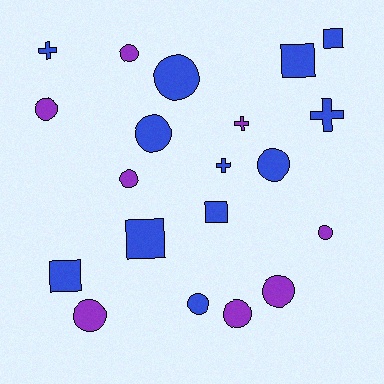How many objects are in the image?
There are 20 objects.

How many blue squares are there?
There are 5 blue squares.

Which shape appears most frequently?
Circle, with 11 objects.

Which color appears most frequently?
Blue, with 12 objects.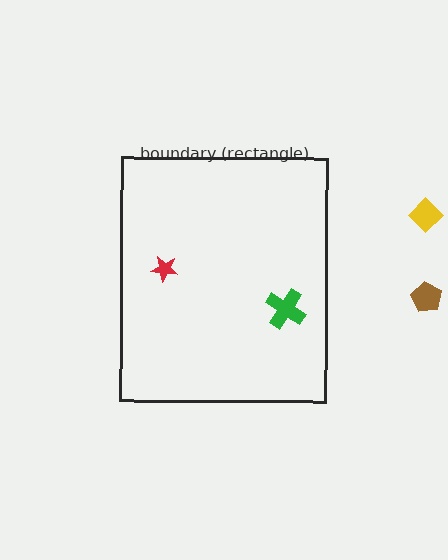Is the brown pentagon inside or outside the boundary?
Outside.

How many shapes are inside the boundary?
2 inside, 2 outside.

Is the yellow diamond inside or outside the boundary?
Outside.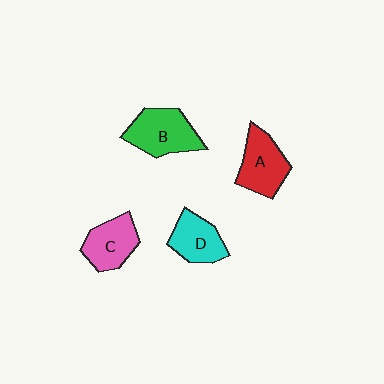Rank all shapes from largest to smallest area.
From largest to smallest: B (green), A (red), C (pink), D (cyan).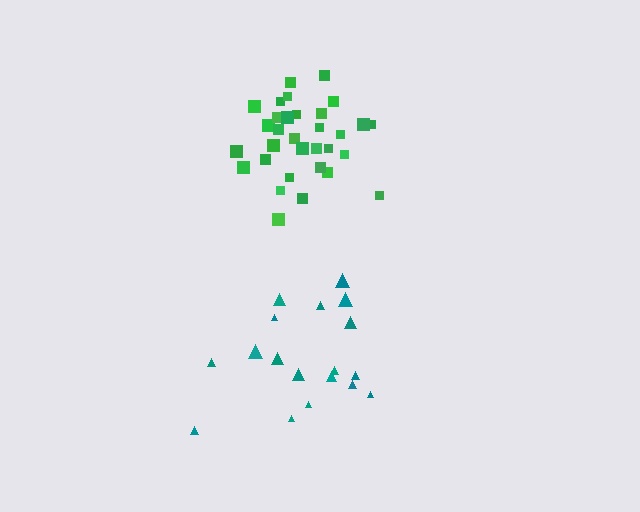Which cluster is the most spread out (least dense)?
Teal.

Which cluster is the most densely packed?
Green.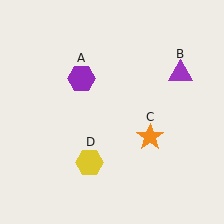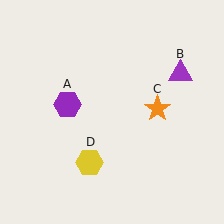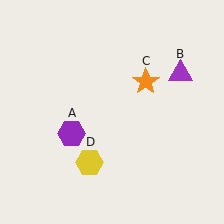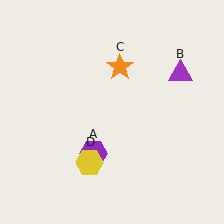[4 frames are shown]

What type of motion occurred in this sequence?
The purple hexagon (object A), orange star (object C) rotated counterclockwise around the center of the scene.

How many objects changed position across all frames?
2 objects changed position: purple hexagon (object A), orange star (object C).